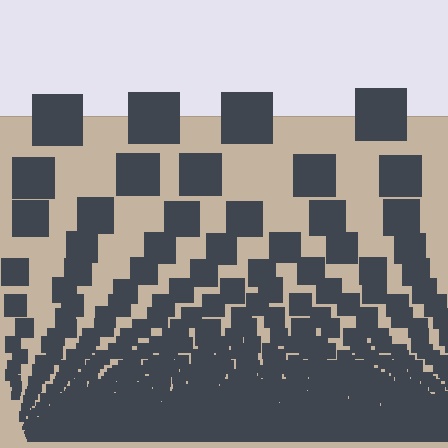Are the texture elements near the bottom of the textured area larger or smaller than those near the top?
Smaller. The gradient is inverted — elements near the bottom are smaller and denser.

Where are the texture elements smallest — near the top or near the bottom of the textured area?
Near the bottom.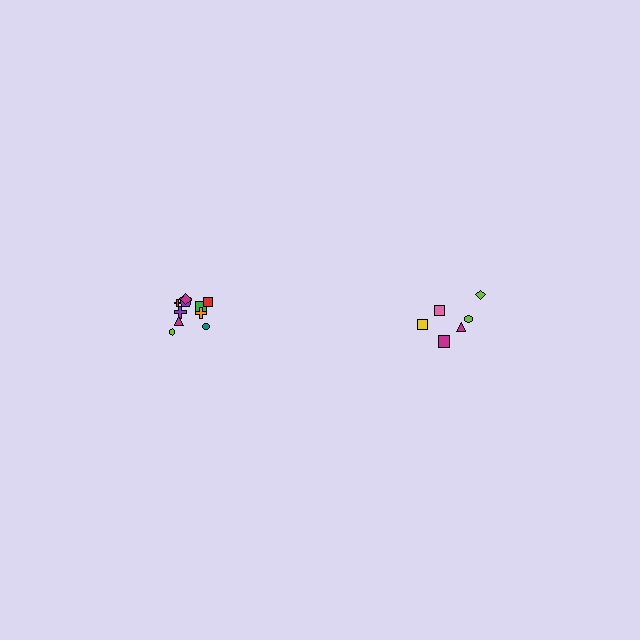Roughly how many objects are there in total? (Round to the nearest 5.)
Roughly 15 objects in total.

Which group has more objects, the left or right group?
The left group.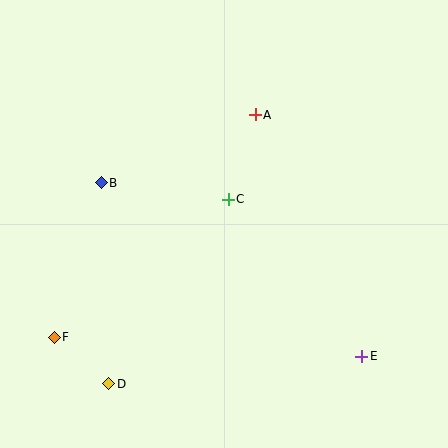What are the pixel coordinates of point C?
Point C is at (228, 199).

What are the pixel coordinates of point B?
Point B is at (101, 183).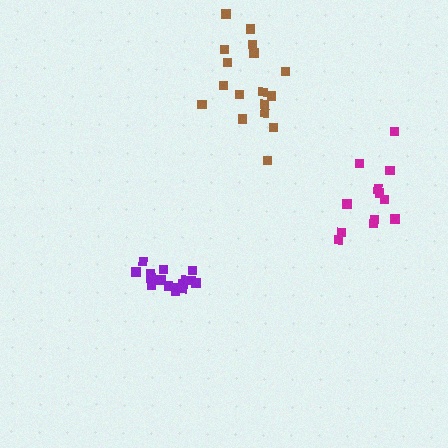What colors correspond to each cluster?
The clusters are colored: purple, brown, magenta.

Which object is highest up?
The brown cluster is topmost.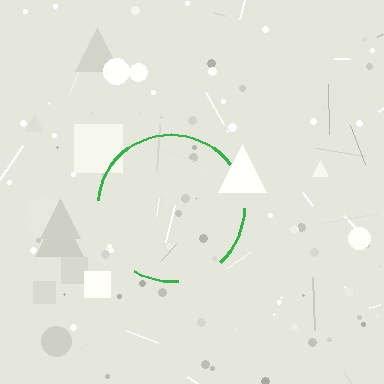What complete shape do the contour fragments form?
The contour fragments form a circle.